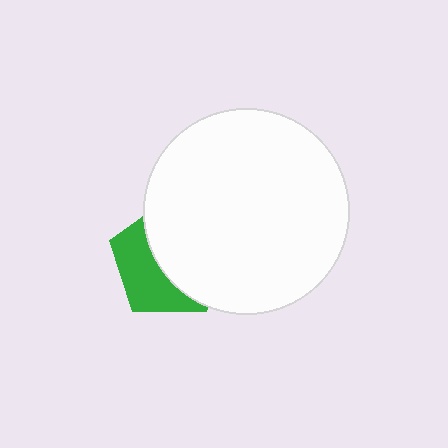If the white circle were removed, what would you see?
You would see the complete green pentagon.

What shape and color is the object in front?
The object in front is a white circle.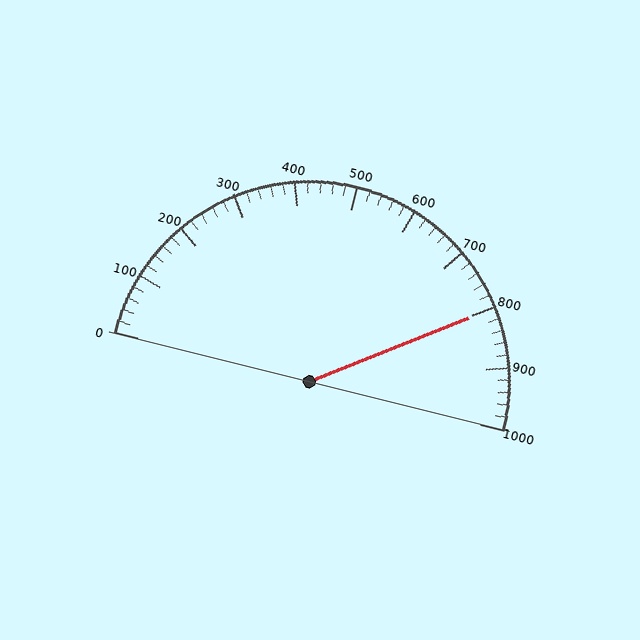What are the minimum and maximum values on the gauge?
The gauge ranges from 0 to 1000.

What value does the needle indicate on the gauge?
The needle indicates approximately 800.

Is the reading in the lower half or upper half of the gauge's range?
The reading is in the upper half of the range (0 to 1000).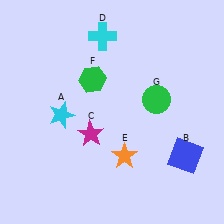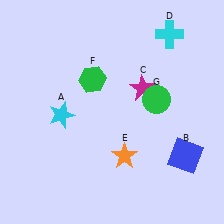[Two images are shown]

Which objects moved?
The objects that moved are: the magenta star (C), the cyan cross (D).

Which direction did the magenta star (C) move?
The magenta star (C) moved right.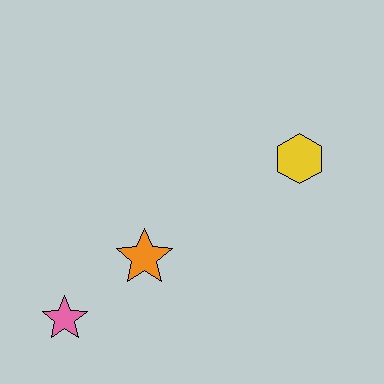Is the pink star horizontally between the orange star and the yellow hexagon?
No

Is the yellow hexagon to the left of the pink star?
No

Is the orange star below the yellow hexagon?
Yes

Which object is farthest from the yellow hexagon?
The pink star is farthest from the yellow hexagon.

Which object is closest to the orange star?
The pink star is closest to the orange star.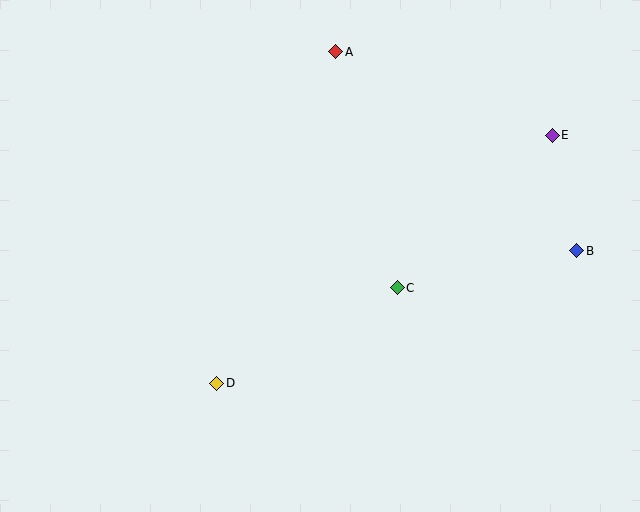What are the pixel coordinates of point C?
Point C is at (397, 288).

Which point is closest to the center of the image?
Point C at (397, 288) is closest to the center.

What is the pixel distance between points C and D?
The distance between C and D is 204 pixels.